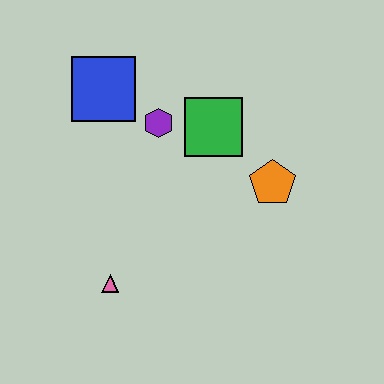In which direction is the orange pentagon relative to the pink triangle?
The orange pentagon is to the right of the pink triangle.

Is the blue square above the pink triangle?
Yes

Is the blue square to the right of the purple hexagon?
No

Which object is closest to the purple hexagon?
The green square is closest to the purple hexagon.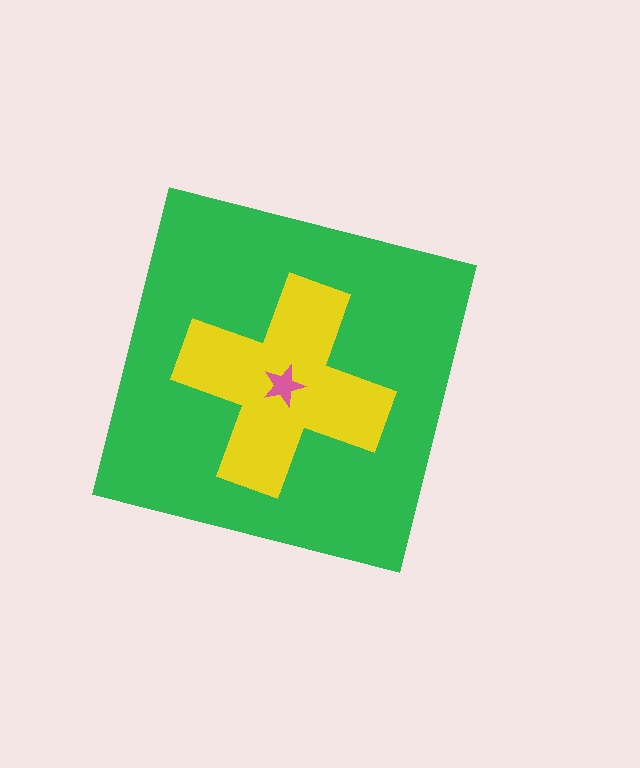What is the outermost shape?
The green square.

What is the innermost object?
The pink star.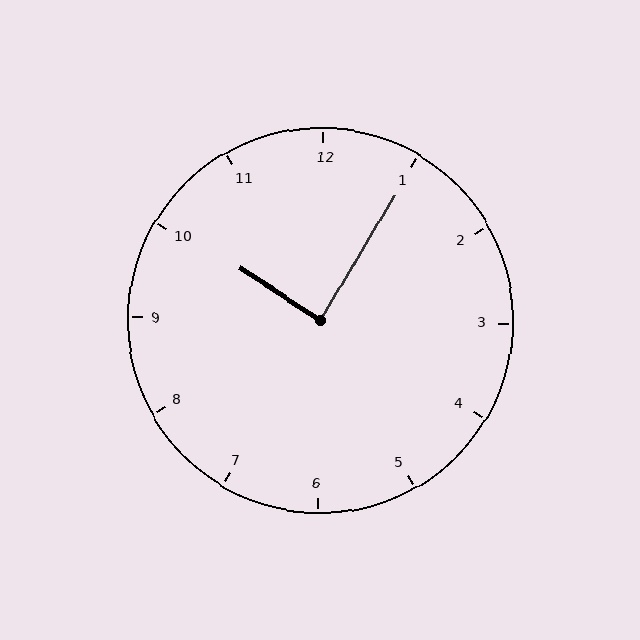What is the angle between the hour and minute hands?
Approximately 88 degrees.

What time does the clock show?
10:05.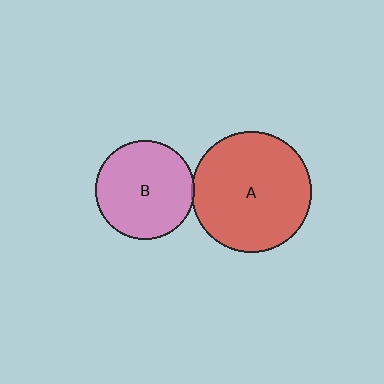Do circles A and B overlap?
Yes.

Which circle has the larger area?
Circle A (red).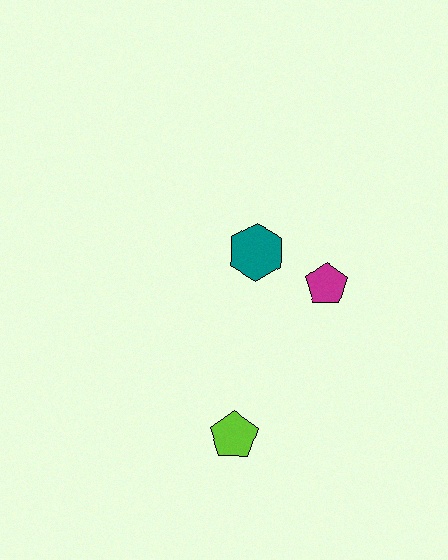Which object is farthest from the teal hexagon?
The lime pentagon is farthest from the teal hexagon.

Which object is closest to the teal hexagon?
The magenta pentagon is closest to the teal hexagon.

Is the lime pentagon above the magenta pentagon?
No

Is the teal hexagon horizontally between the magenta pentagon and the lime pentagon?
Yes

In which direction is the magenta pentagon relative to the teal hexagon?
The magenta pentagon is to the right of the teal hexagon.